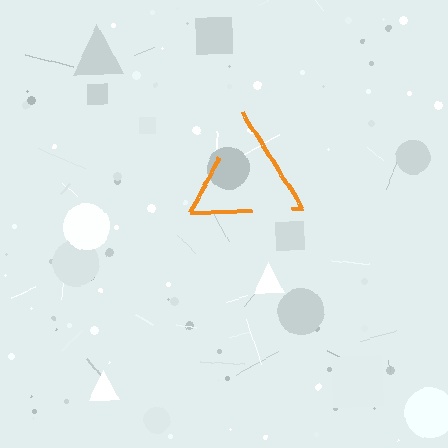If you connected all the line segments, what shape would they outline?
They would outline a triangle.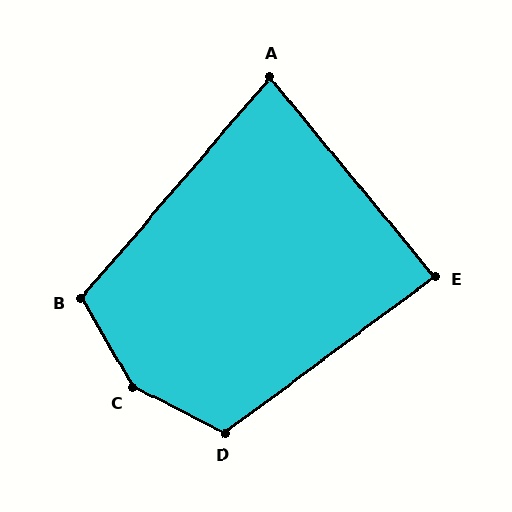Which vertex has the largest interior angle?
C, at approximately 147 degrees.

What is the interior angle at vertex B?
Approximately 109 degrees (obtuse).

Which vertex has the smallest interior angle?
A, at approximately 80 degrees.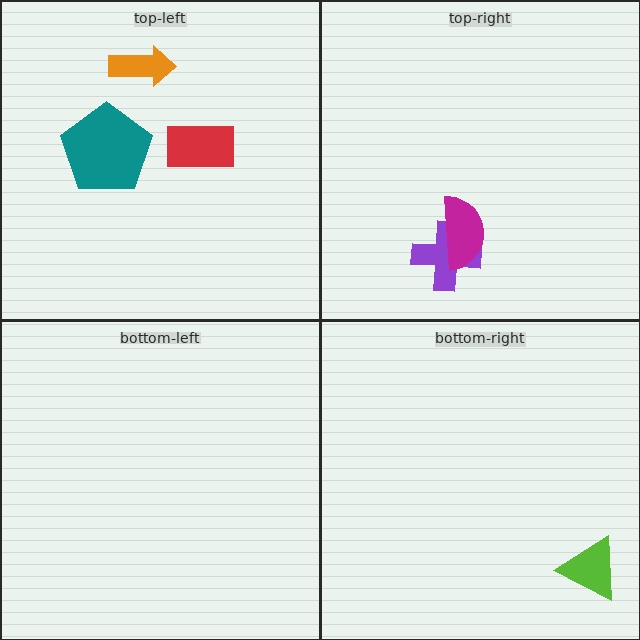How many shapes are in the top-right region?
2.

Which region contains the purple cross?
The top-right region.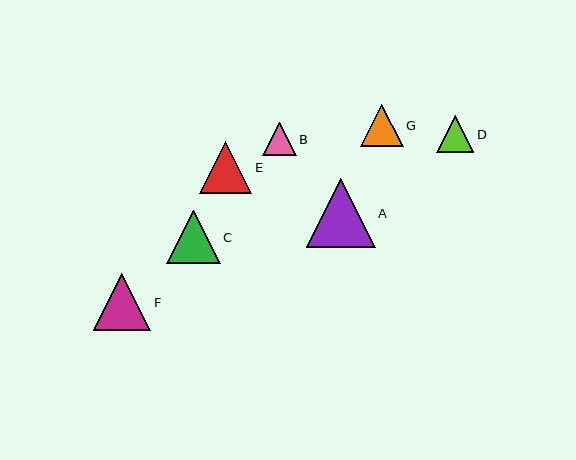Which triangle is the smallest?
Triangle B is the smallest with a size of approximately 33 pixels.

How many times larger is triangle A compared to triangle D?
Triangle A is approximately 1.8 times the size of triangle D.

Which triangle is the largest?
Triangle A is the largest with a size of approximately 69 pixels.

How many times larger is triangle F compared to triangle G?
Triangle F is approximately 1.3 times the size of triangle G.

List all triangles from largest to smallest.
From largest to smallest: A, F, C, E, G, D, B.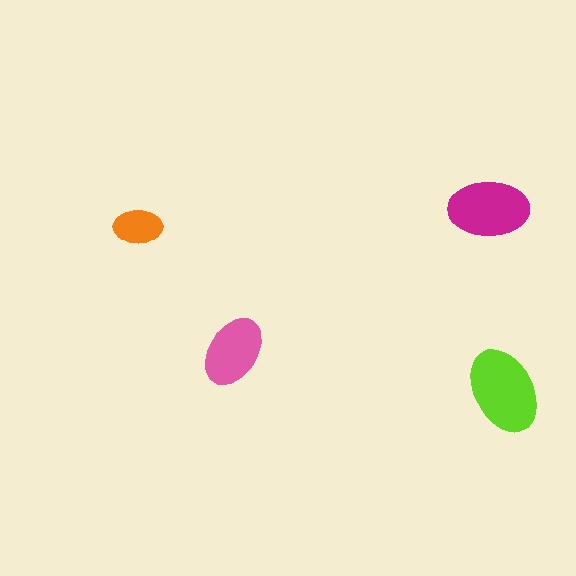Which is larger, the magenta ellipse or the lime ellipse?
The lime one.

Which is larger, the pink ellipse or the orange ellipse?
The pink one.